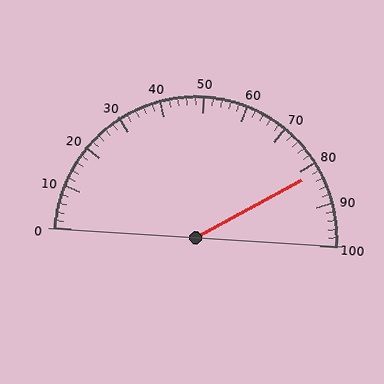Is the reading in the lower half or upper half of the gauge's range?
The reading is in the upper half of the range (0 to 100).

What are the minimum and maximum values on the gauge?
The gauge ranges from 0 to 100.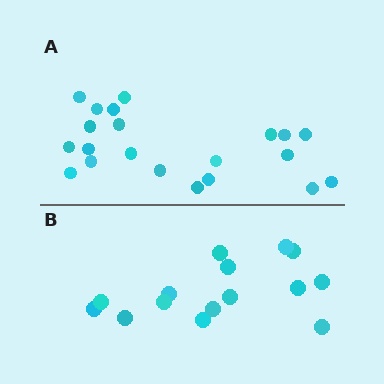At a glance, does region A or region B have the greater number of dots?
Region A (the top region) has more dots.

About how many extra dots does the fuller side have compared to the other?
Region A has about 6 more dots than region B.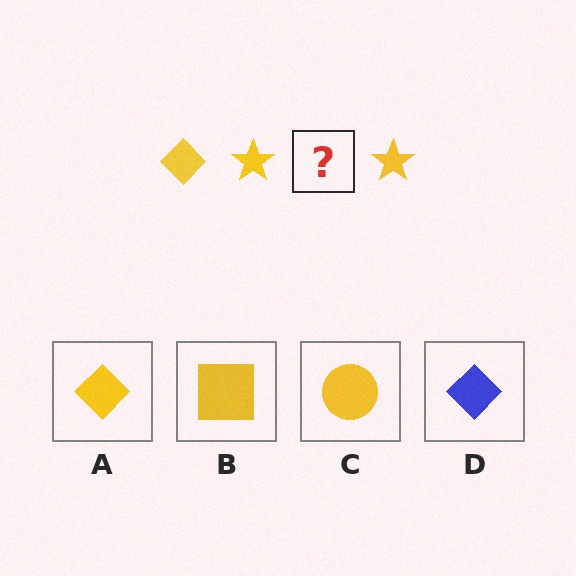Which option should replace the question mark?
Option A.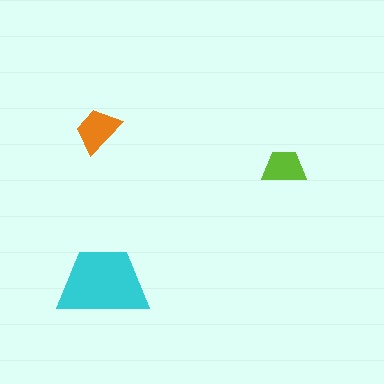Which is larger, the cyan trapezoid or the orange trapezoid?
The cyan one.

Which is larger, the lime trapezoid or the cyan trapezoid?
The cyan one.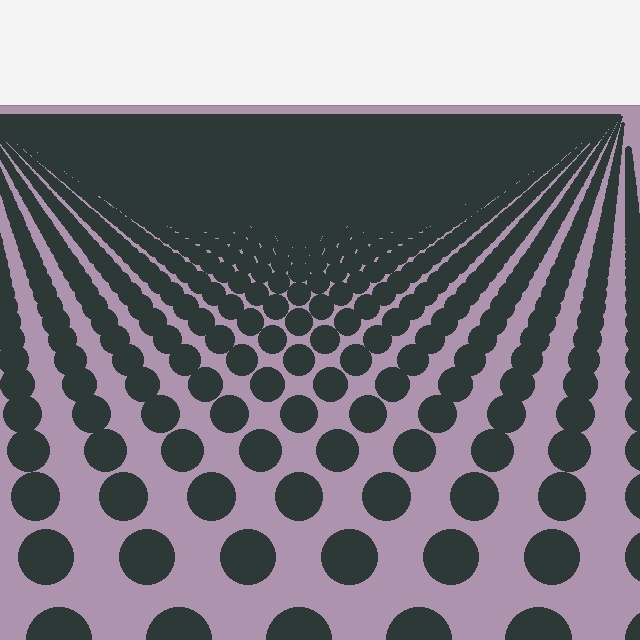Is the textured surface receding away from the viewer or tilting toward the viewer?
The surface is receding away from the viewer. Texture elements get smaller and denser toward the top.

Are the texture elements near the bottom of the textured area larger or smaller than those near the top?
Larger. Near the bottom, elements are closer to the viewer and appear at a bigger on-screen size.